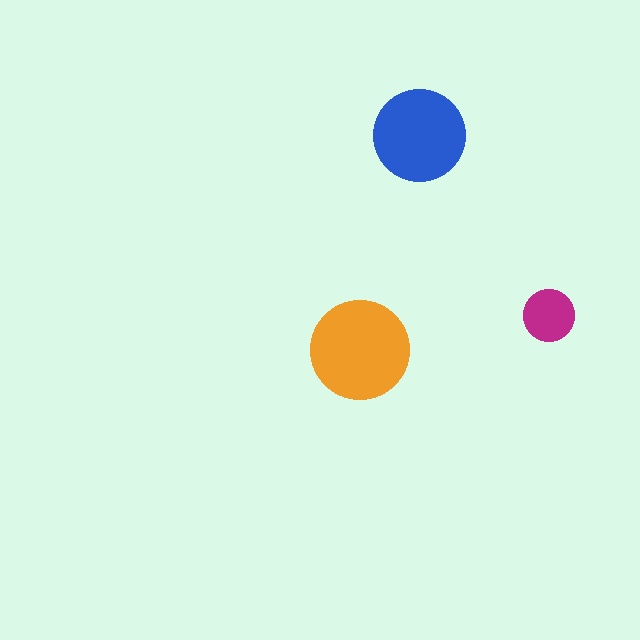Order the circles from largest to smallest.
the orange one, the blue one, the magenta one.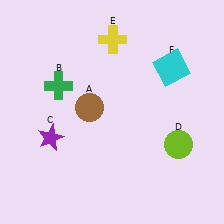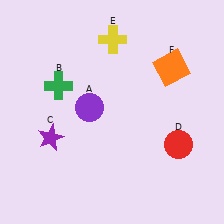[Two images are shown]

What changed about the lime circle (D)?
In Image 1, D is lime. In Image 2, it changed to red.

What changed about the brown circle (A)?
In Image 1, A is brown. In Image 2, it changed to purple.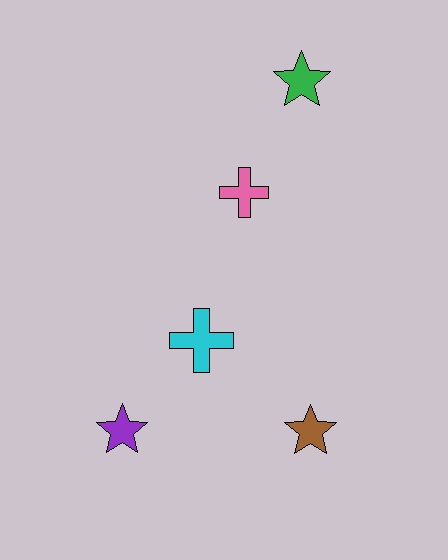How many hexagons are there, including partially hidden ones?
There are no hexagons.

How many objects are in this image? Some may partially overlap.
There are 5 objects.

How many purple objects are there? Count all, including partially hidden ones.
There is 1 purple object.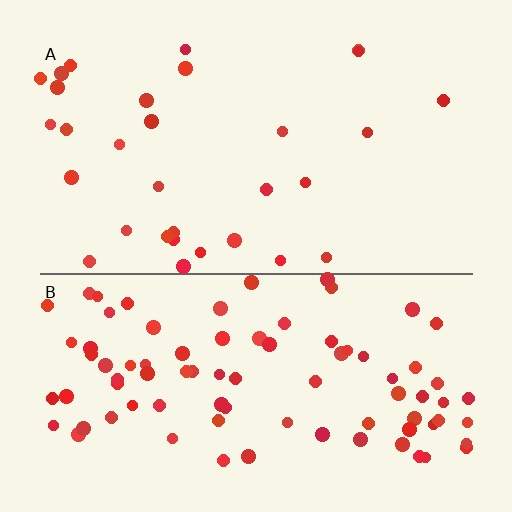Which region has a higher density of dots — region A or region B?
B (the bottom).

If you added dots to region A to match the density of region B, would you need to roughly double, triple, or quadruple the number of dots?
Approximately triple.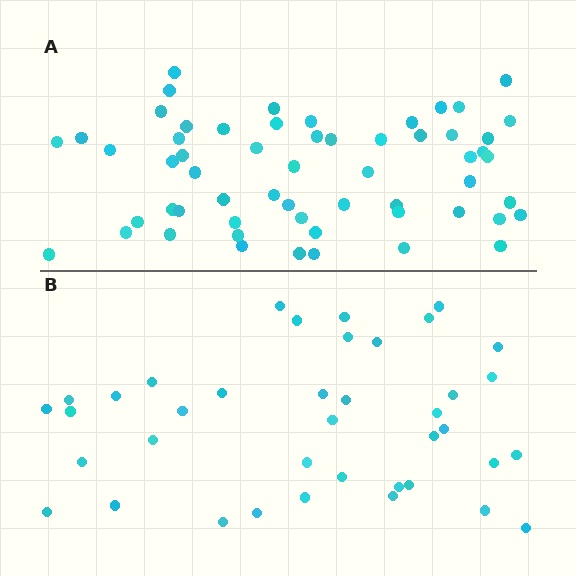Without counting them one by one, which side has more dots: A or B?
Region A (the top region) has more dots.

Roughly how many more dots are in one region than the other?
Region A has approximately 20 more dots than region B.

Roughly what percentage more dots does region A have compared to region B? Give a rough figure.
About 50% more.